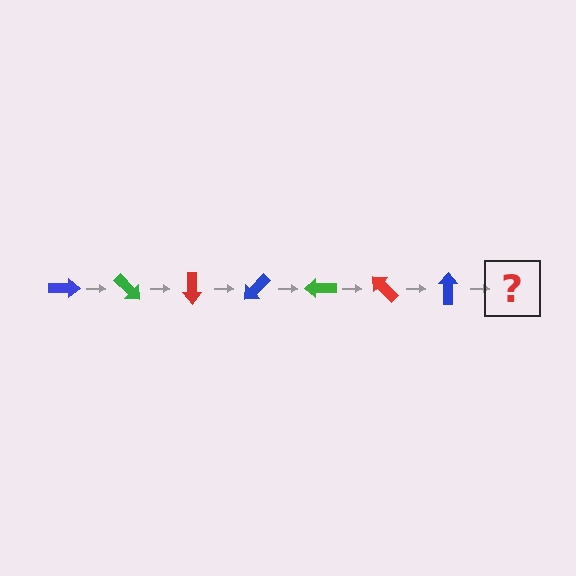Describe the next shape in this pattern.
It should be a green arrow, rotated 315 degrees from the start.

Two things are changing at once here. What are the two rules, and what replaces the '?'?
The two rules are that it rotates 45 degrees each step and the color cycles through blue, green, and red. The '?' should be a green arrow, rotated 315 degrees from the start.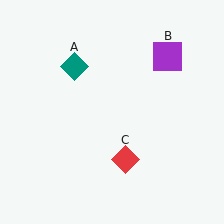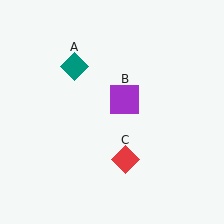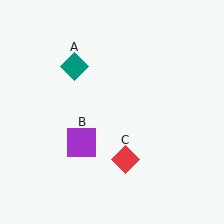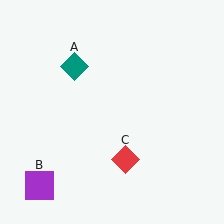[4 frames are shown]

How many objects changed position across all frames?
1 object changed position: purple square (object B).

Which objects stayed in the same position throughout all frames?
Teal diamond (object A) and red diamond (object C) remained stationary.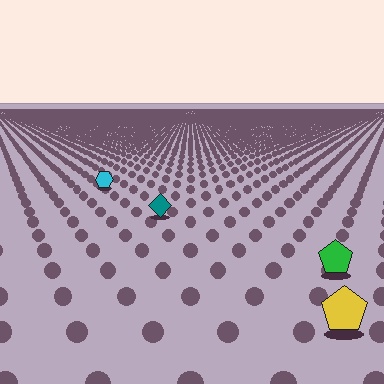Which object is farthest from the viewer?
The cyan hexagon is farthest from the viewer. It appears smaller and the ground texture around it is denser.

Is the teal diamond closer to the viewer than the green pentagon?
No. The green pentagon is closer — you can tell from the texture gradient: the ground texture is coarser near it.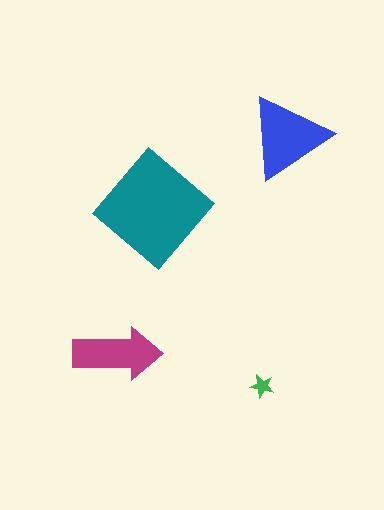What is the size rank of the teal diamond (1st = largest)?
1st.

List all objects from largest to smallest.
The teal diamond, the blue triangle, the magenta arrow, the green star.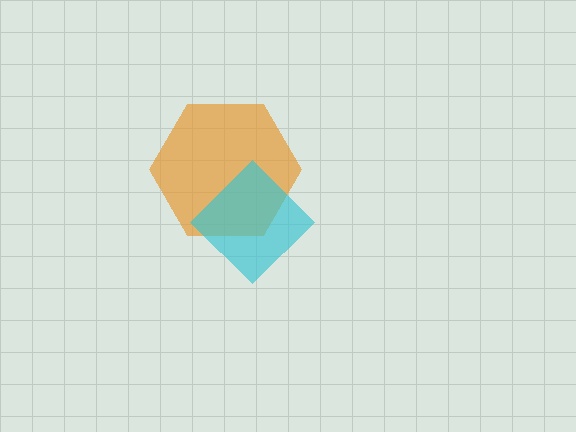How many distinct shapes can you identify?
There are 2 distinct shapes: an orange hexagon, a cyan diamond.